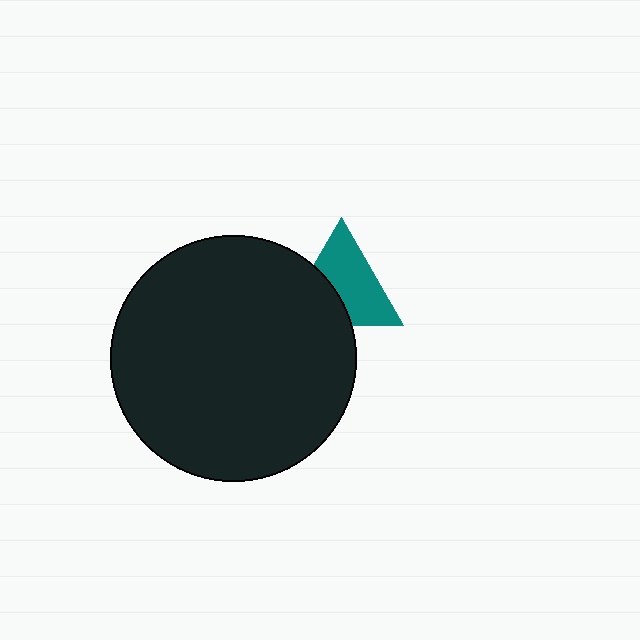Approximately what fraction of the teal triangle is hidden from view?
Roughly 37% of the teal triangle is hidden behind the black circle.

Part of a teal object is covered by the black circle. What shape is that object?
It is a triangle.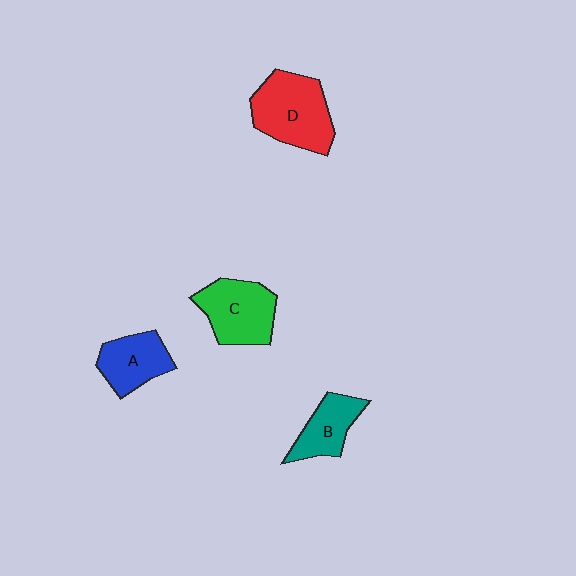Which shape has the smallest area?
Shape B (teal).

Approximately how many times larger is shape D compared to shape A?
Approximately 1.5 times.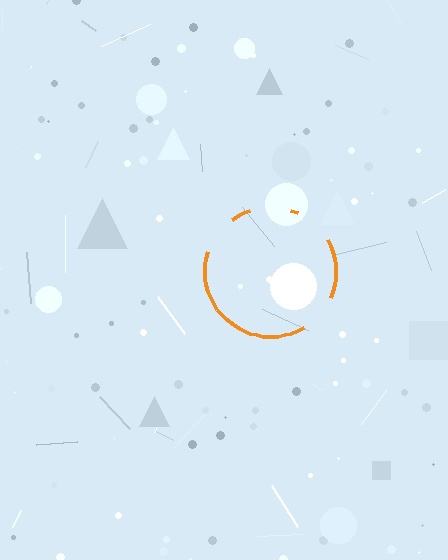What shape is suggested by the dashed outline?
The dashed outline suggests a circle.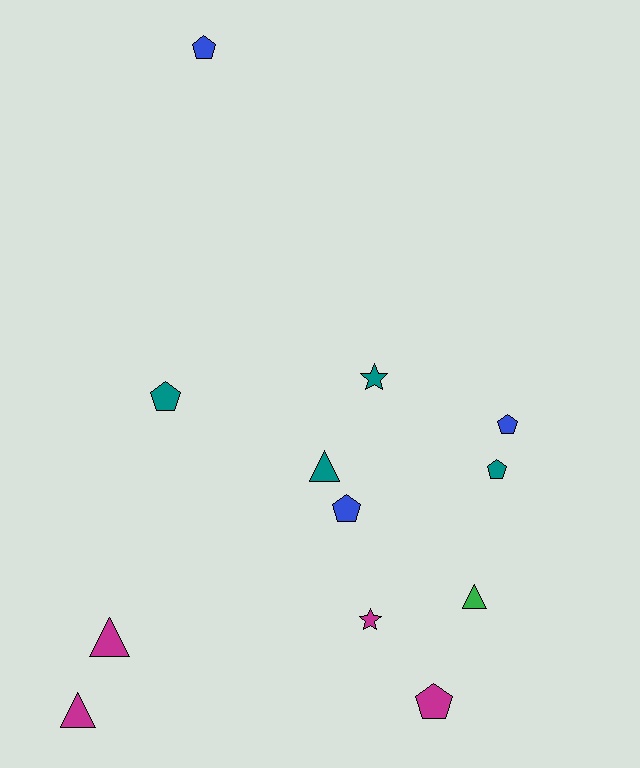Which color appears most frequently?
Teal, with 4 objects.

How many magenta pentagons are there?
There is 1 magenta pentagon.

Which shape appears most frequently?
Pentagon, with 6 objects.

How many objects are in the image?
There are 12 objects.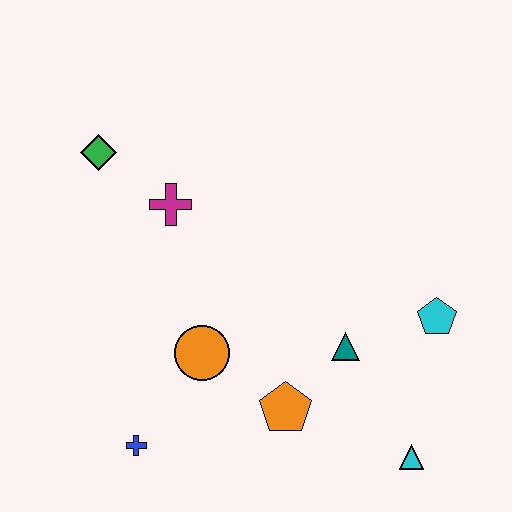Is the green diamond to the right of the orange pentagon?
No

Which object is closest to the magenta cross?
The green diamond is closest to the magenta cross.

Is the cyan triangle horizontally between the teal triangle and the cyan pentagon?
Yes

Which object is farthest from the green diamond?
The cyan triangle is farthest from the green diamond.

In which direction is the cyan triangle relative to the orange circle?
The cyan triangle is to the right of the orange circle.